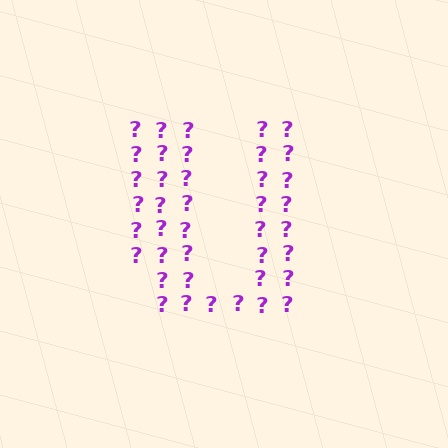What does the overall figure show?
The overall figure shows the letter U.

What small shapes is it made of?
It is made of small question marks.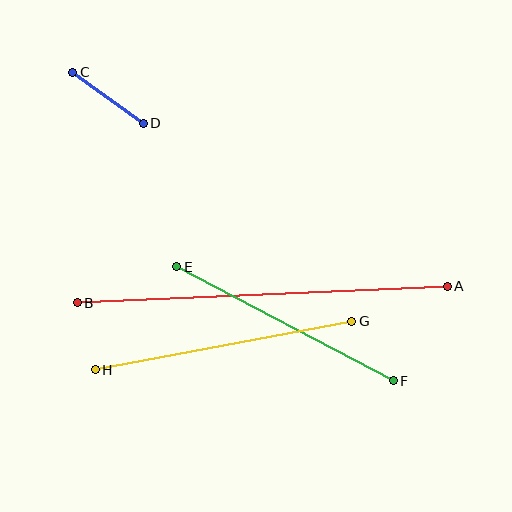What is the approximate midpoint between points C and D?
The midpoint is at approximately (108, 98) pixels.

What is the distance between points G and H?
The distance is approximately 261 pixels.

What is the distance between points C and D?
The distance is approximately 87 pixels.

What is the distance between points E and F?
The distance is approximately 245 pixels.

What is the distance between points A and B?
The distance is approximately 371 pixels.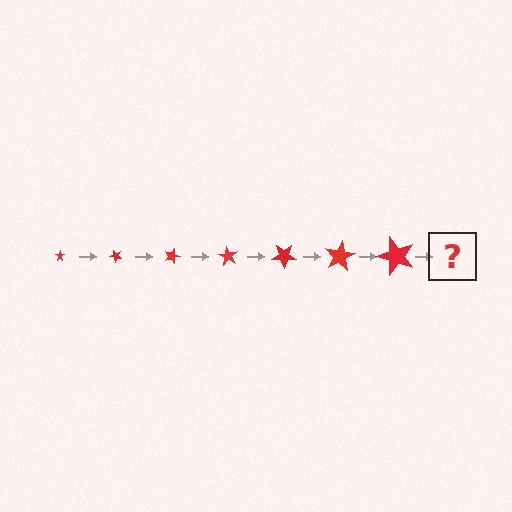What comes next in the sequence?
The next element should be a star, larger than the previous one and rotated 315 degrees from the start.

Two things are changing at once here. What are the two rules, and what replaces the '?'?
The two rules are that the star grows larger each step and it rotates 45 degrees each step. The '?' should be a star, larger than the previous one and rotated 315 degrees from the start.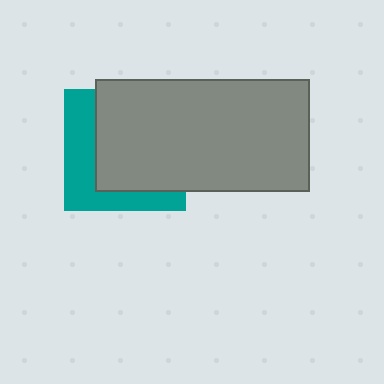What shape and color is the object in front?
The object in front is a gray rectangle.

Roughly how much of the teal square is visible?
A small part of it is visible (roughly 38%).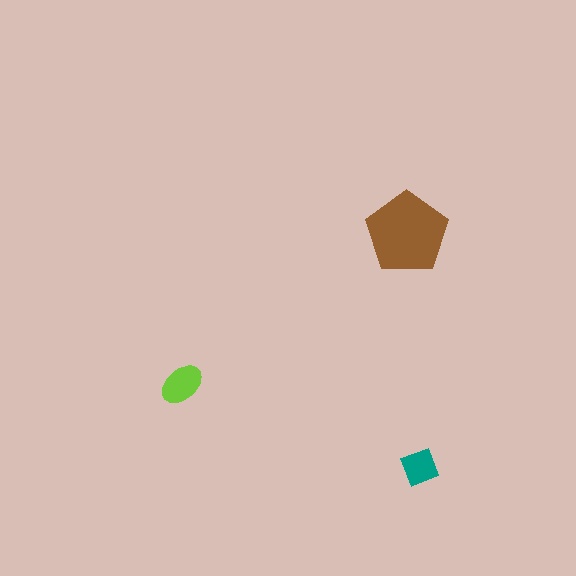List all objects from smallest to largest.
The teal diamond, the lime ellipse, the brown pentagon.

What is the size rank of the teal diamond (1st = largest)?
3rd.